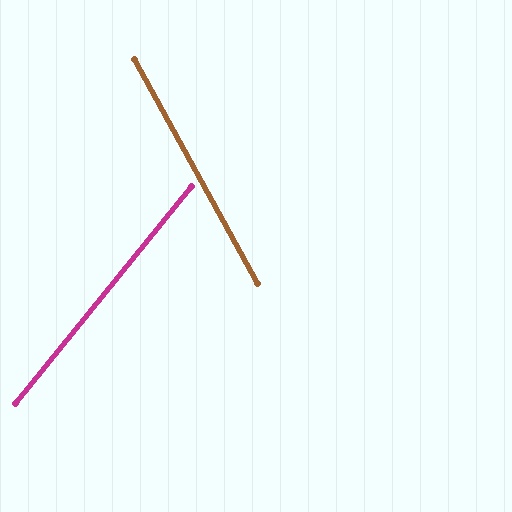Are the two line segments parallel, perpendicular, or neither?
Neither parallel nor perpendicular — they differ by about 68°.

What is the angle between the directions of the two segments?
Approximately 68 degrees.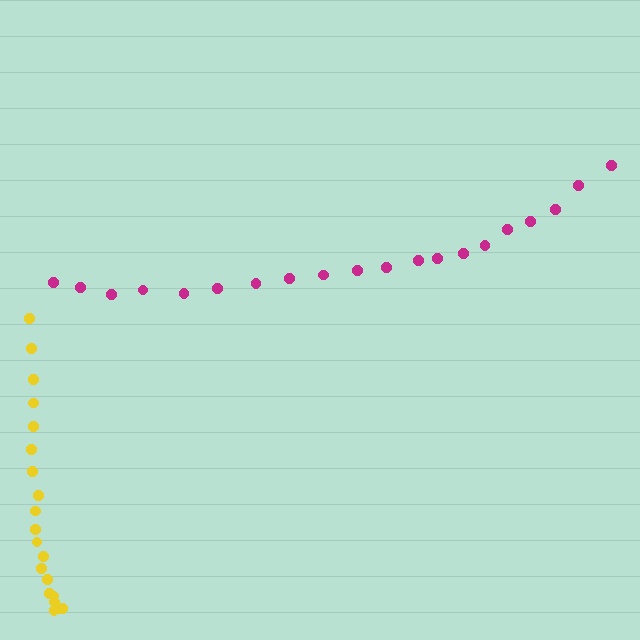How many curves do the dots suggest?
There are 2 distinct paths.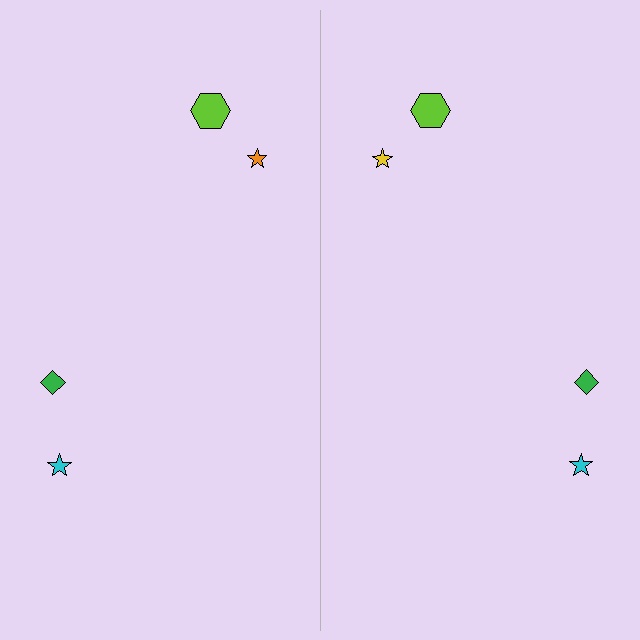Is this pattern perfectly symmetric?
No, the pattern is not perfectly symmetric. The yellow star on the right side breaks the symmetry — its mirror counterpart is orange.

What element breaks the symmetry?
The yellow star on the right side breaks the symmetry — its mirror counterpart is orange.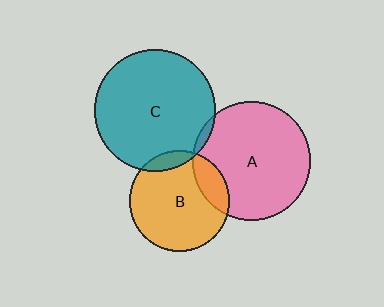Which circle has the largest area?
Circle C (teal).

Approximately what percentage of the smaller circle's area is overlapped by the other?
Approximately 15%.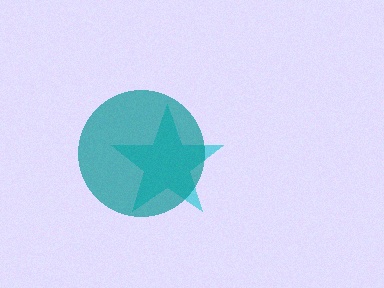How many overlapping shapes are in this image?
There are 2 overlapping shapes in the image.